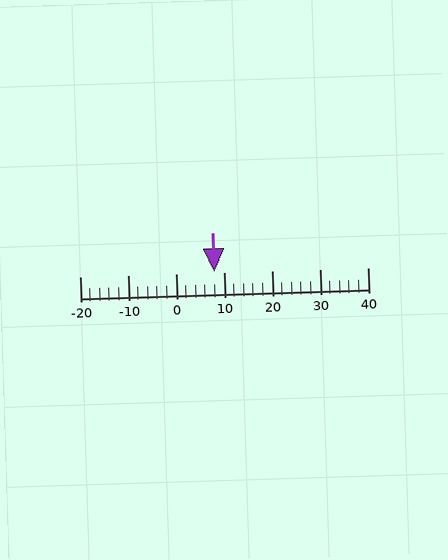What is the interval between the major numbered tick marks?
The major tick marks are spaced 10 units apart.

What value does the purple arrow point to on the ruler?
The purple arrow points to approximately 8.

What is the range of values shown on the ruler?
The ruler shows values from -20 to 40.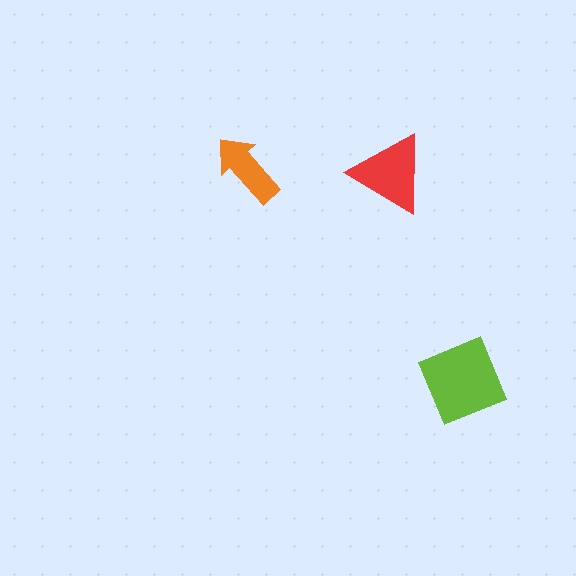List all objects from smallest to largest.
The orange arrow, the red triangle, the lime diamond.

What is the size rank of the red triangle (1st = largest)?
2nd.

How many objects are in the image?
There are 3 objects in the image.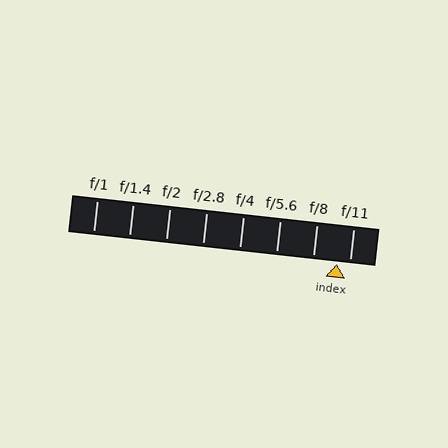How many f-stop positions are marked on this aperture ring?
There are 8 f-stop positions marked.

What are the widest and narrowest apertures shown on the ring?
The widest aperture shown is f/1 and the narrowest is f/11.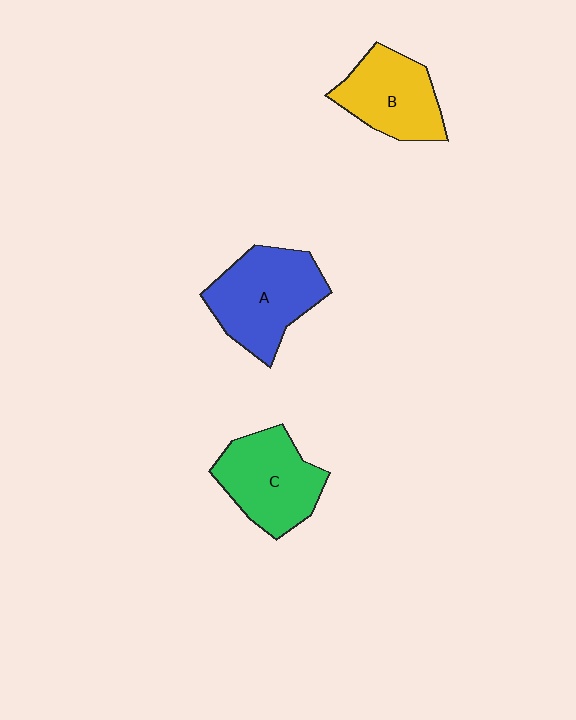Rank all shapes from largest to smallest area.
From largest to smallest: A (blue), C (green), B (yellow).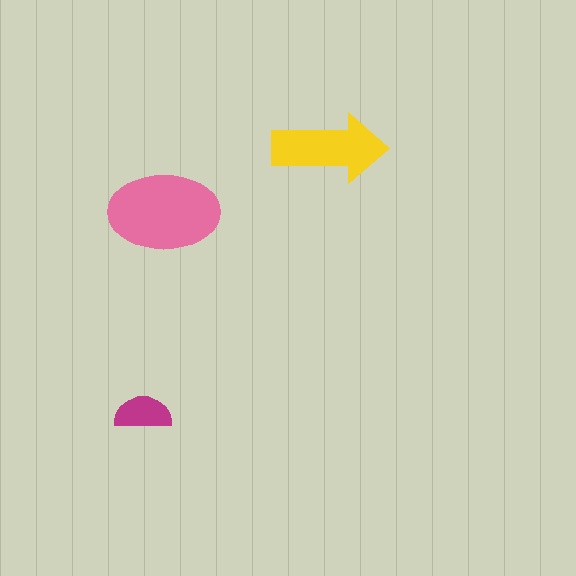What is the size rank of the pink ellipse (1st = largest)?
1st.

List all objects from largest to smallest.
The pink ellipse, the yellow arrow, the magenta semicircle.